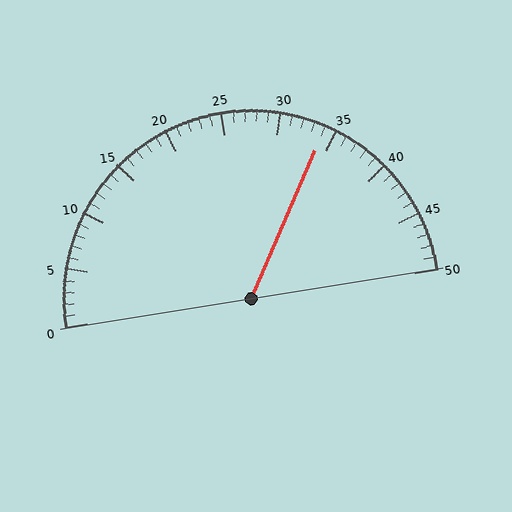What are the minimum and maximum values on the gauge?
The gauge ranges from 0 to 50.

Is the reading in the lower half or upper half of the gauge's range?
The reading is in the upper half of the range (0 to 50).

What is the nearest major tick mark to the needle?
The nearest major tick mark is 35.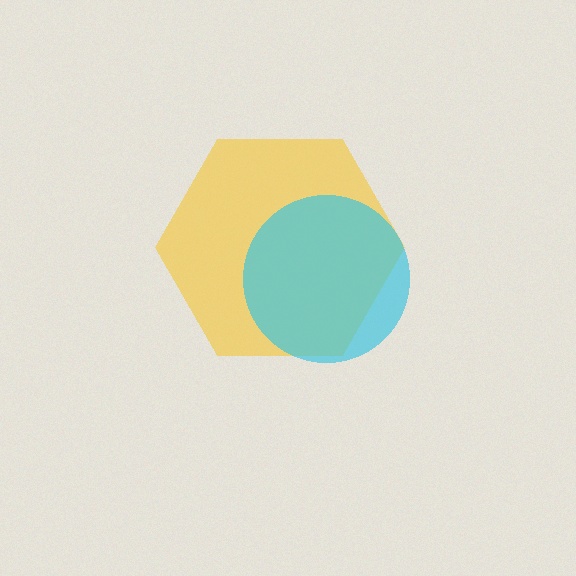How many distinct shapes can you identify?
There are 2 distinct shapes: a yellow hexagon, a cyan circle.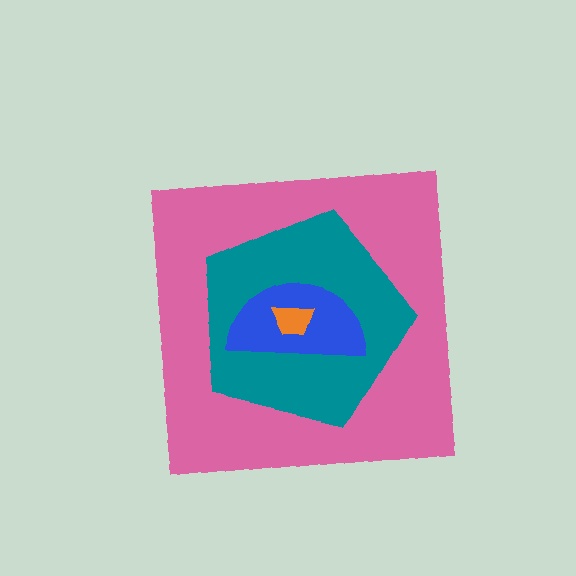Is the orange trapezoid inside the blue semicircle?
Yes.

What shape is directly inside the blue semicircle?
The orange trapezoid.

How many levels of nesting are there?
4.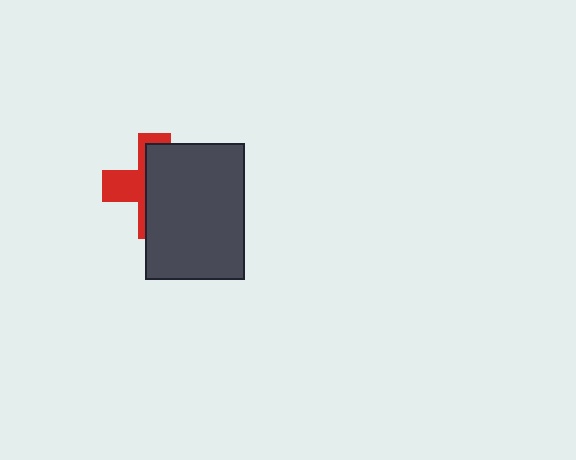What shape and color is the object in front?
The object in front is a dark gray rectangle.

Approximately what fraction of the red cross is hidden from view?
Roughly 62% of the red cross is hidden behind the dark gray rectangle.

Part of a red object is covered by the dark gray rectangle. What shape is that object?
It is a cross.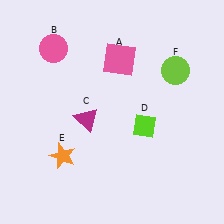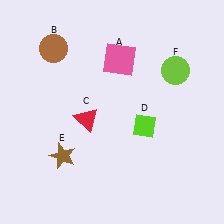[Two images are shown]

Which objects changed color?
B changed from pink to brown. C changed from magenta to red. E changed from orange to brown.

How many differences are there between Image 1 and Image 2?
There are 3 differences between the two images.